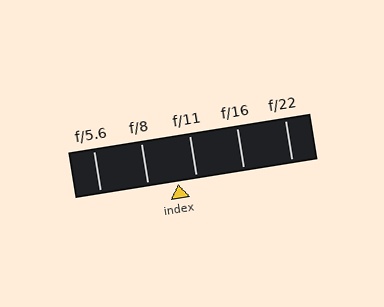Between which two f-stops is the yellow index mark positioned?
The index mark is between f/8 and f/11.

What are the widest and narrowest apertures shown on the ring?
The widest aperture shown is f/5.6 and the narrowest is f/22.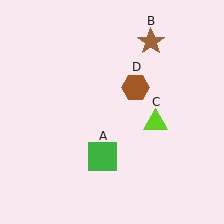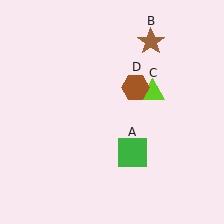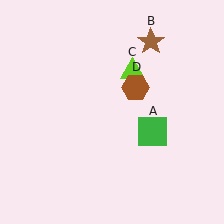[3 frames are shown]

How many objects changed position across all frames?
2 objects changed position: green square (object A), lime triangle (object C).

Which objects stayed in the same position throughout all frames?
Brown star (object B) and brown hexagon (object D) remained stationary.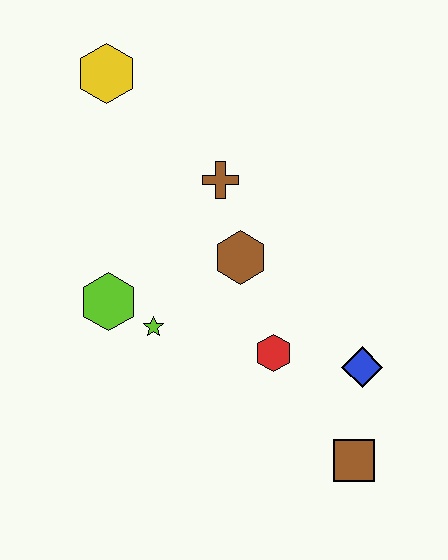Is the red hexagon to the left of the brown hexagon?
No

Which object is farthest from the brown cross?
The brown square is farthest from the brown cross.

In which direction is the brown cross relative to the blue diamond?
The brown cross is above the blue diamond.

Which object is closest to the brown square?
The blue diamond is closest to the brown square.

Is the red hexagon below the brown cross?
Yes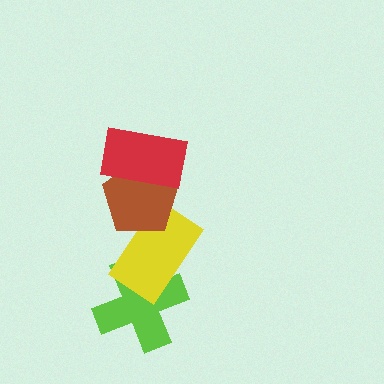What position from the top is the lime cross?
The lime cross is 4th from the top.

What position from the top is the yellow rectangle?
The yellow rectangle is 3rd from the top.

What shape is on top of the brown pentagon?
The red rectangle is on top of the brown pentagon.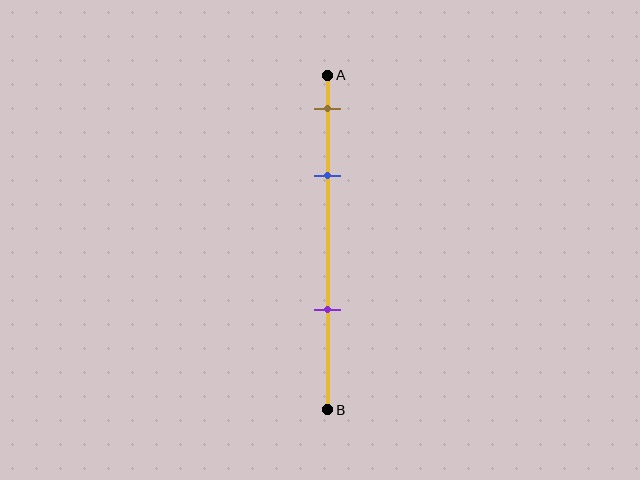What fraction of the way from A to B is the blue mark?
The blue mark is approximately 30% (0.3) of the way from A to B.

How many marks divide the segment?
There are 3 marks dividing the segment.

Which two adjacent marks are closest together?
The brown and blue marks are the closest adjacent pair.